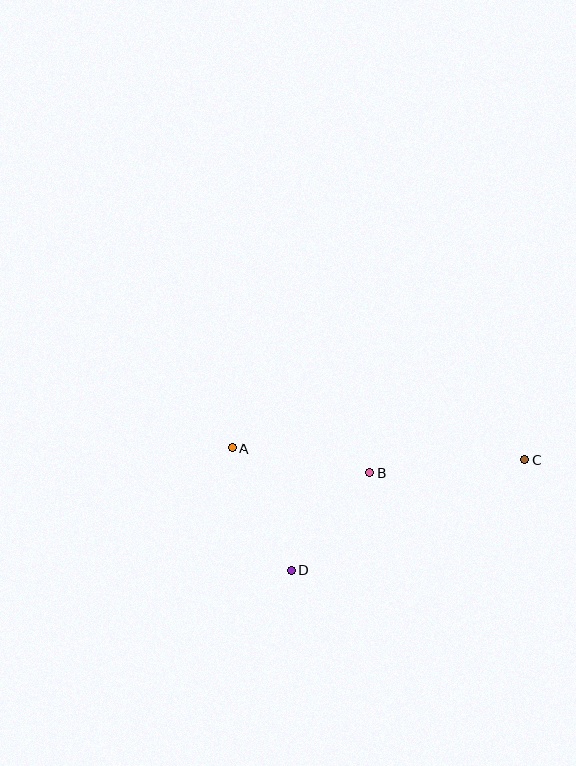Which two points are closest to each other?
Points B and D are closest to each other.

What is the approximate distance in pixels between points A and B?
The distance between A and B is approximately 139 pixels.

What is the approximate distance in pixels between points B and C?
The distance between B and C is approximately 156 pixels.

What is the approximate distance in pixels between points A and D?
The distance between A and D is approximately 136 pixels.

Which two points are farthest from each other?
Points A and C are farthest from each other.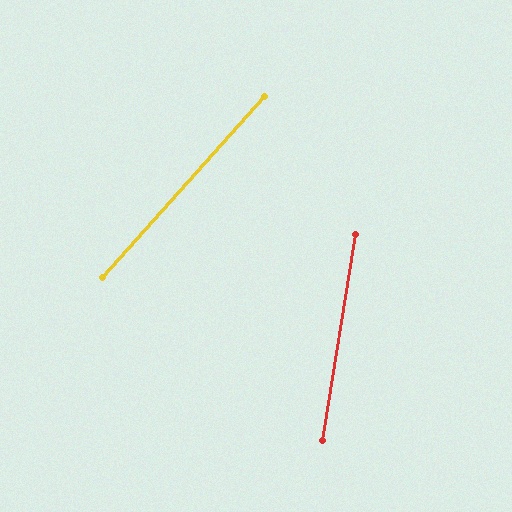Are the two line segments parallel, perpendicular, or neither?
Neither parallel nor perpendicular — they differ by about 33°.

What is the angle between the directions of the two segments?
Approximately 33 degrees.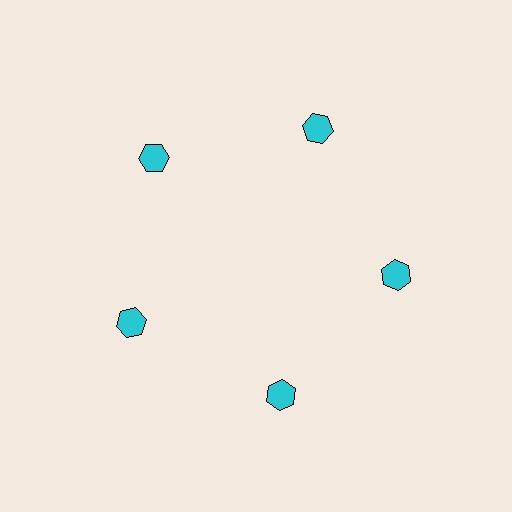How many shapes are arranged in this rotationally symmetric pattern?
There are 5 shapes, arranged in 5 groups of 1.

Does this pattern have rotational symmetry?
Yes, this pattern has 5-fold rotational symmetry. It looks the same after rotating 72 degrees around the center.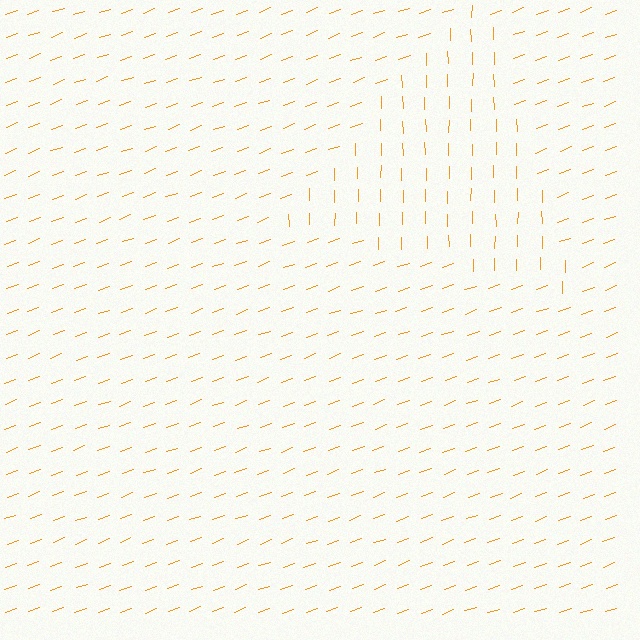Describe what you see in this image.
The image is filled with small orange line segments. A triangle region in the image has lines oriented differently from the surrounding lines, creating a visible texture boundary.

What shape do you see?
I see a triangle.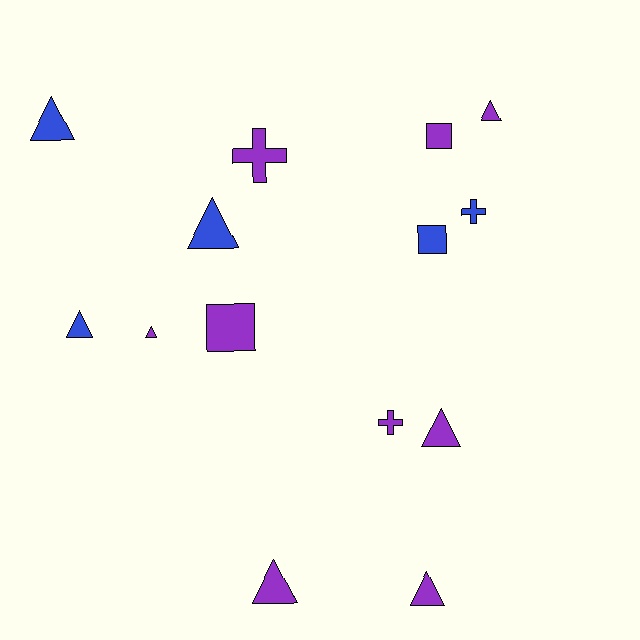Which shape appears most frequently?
Triangle, with 8 objects.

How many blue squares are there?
There is 1 blue square.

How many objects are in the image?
There are 14 objects.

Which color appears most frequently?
Purple, with 9 objects.